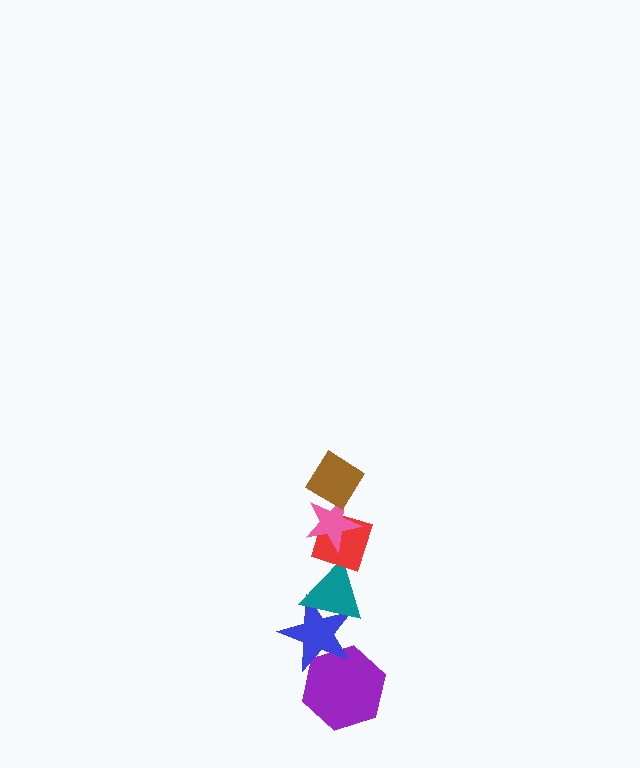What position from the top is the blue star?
The blue star is 5th from the top.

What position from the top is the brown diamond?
The brown diamond is 1st from the top.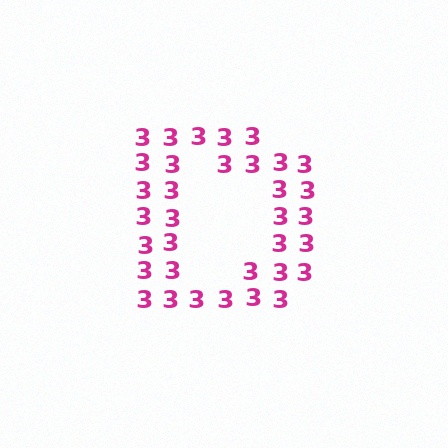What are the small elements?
The small elements are digit 3's.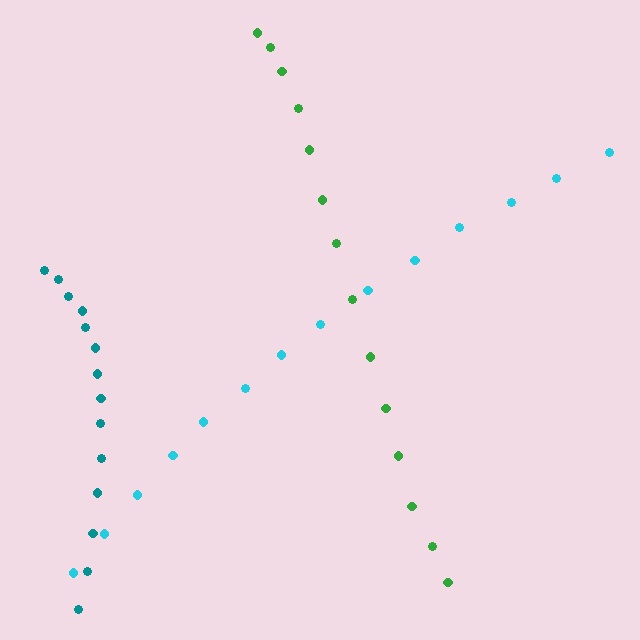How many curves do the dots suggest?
There are 3 distinct paths.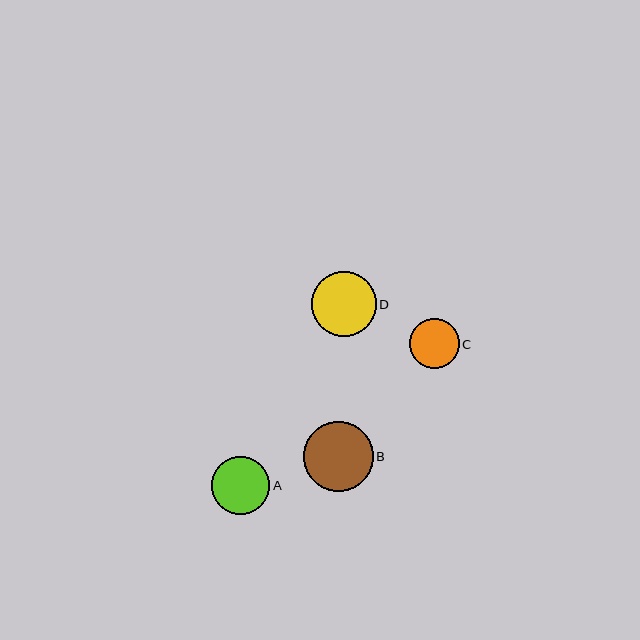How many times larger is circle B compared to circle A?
Circle B is approximately 1.2 times the size of circle A.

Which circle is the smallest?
Circle C is the smallest with a size of approximately 49 pixels.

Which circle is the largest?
Circle B is the largest with a size of approximately 70 pixels.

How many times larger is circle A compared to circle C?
Circle A is approximately 1.2 times the size of circle C.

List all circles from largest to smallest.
From largest to smallest: B, D, A, C.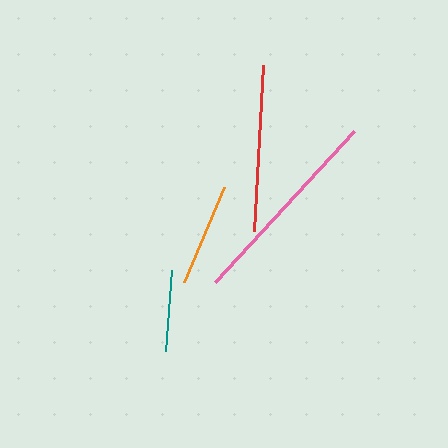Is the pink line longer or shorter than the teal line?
The pink line is longer than the teal line.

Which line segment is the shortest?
The teal line is the shortest at approximately 82 pixels.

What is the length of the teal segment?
The teal segment is approximately 82 pixels long.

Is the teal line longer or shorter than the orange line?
The orange line is longer than the teal line.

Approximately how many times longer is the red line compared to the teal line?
The red line is approximately 2.0 times the length of the teal line.